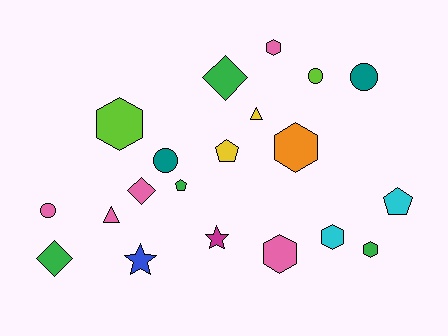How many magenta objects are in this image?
There is 1 magenta object.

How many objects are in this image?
There are 20 objects.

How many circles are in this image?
There are 4 circles.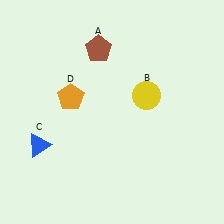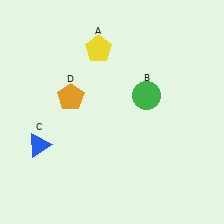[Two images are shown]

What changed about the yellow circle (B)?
In Image 1, B is yellow. In Image 2, it changed to green.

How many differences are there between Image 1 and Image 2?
There are 2 differences between the two images.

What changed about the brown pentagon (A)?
In Image 1, A is brown. In Image 2, it changed to yellow.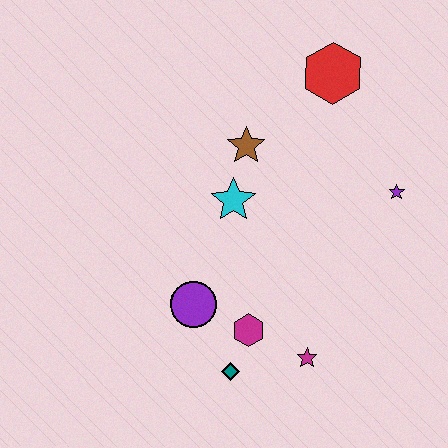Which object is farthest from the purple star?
The teal diamond is farthest from the purple star.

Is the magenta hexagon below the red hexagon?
Yes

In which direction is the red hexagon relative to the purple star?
The red hexagon is above the purple star.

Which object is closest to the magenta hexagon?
The teal diamond is closest to the magenta hexagon.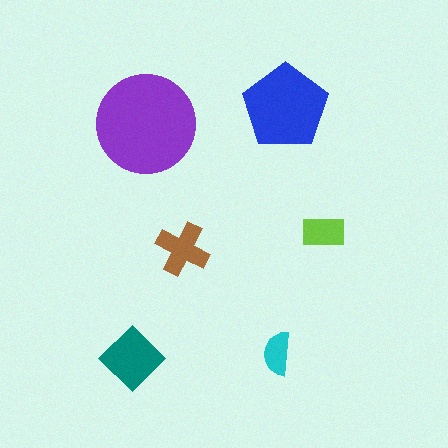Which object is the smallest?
The cyan semicircle.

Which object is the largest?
The purple circle.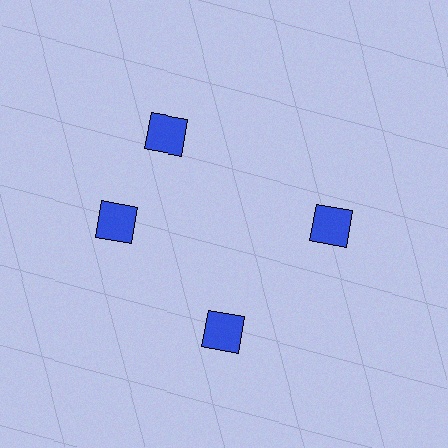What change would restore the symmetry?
The symmetry would be restored by rotating it back into even spacing with its neighbors so that all 4 squares sit at equal angles and equal distance from the center.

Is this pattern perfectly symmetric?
No. The 4 blue squares are arranged in a ring, but one element near the 12 o'clock position is rotated out of alignment along the ring, breaking the 4-fold rotational symmetry.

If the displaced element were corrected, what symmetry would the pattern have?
It would have 4-fold rotational symmetry — the pattern would map onto itself every 90 degrees.